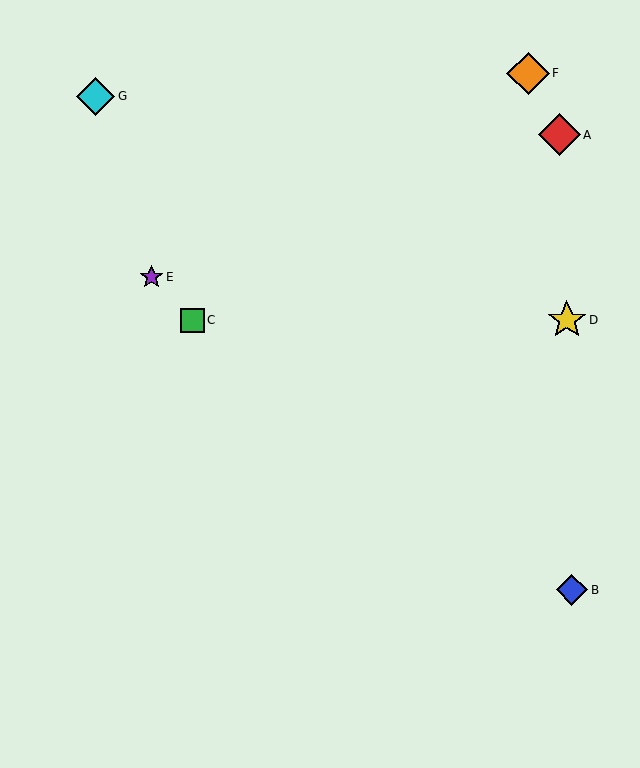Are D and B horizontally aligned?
No, D is at y≈320 and B is at y≈590.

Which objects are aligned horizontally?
Objects C, D are aligned horizontally.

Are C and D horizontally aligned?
Yes, both are at y≈320.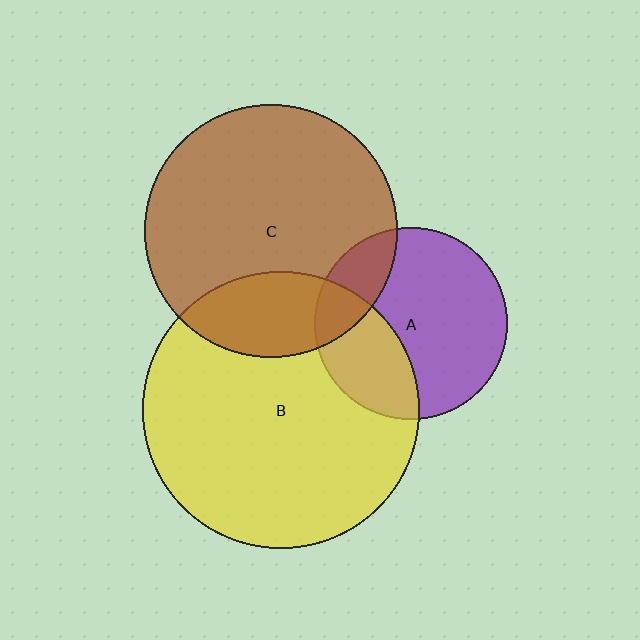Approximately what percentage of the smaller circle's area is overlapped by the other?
Approximately 20%.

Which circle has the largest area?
Circle B (yellow).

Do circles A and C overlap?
Yes.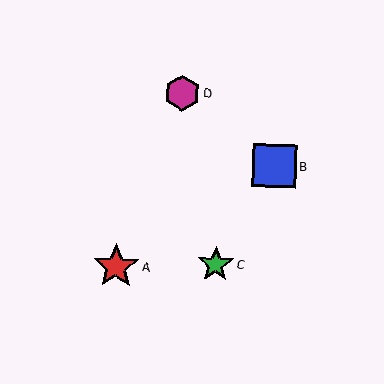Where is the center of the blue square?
The center of the blue square is at (274, 166).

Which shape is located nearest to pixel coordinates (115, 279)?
The red star (labeled A) at (116, 267) is nearest to that location.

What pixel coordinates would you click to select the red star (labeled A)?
Click at (116, 267) to select the red star A.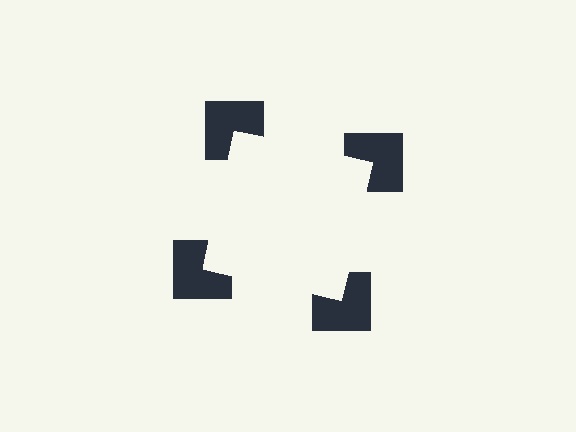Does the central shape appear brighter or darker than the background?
It typically appears slightly brighter than the background, even though no actual brightness change is drawn.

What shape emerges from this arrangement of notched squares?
An illusory square — its edges are inferred from the aligned wedge cuts in the notched squares, not physically drawn.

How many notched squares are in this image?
There are 4 — one at each vertex of the illusory square.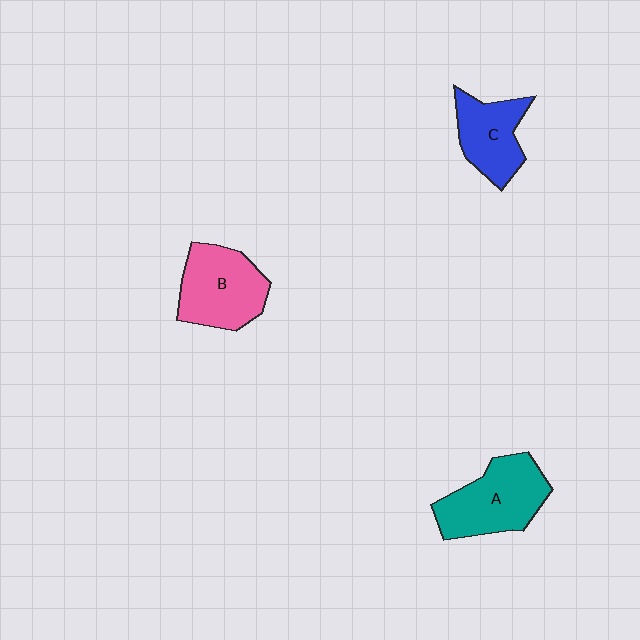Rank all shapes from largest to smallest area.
From largest to smallest: A (teal), B (pink), C (blue).